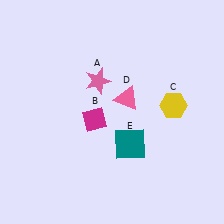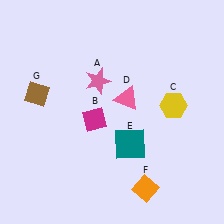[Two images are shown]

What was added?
An orange diamond (F), a brown diamond (G) were added in Image 2.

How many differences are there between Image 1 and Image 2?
There are 2 differences between the two images.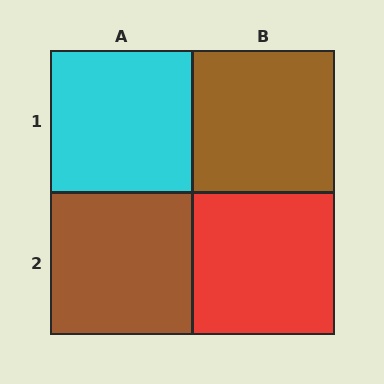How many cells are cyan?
1 cell is cyan.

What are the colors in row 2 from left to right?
Brown, red.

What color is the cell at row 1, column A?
Cyan.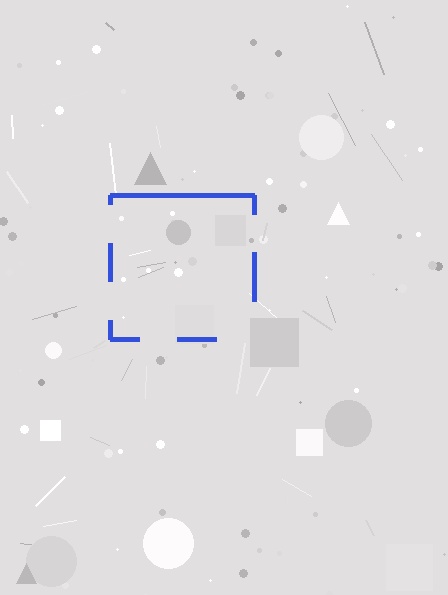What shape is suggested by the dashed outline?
The dashed outline suggests a square.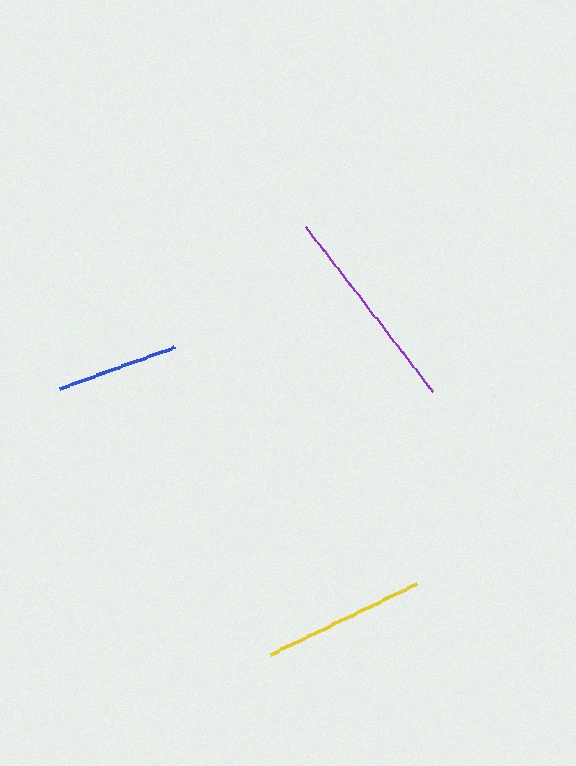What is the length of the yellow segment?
The yellow segment is approximately 163 pixels long.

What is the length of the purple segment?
The purple segment is approximately 208 pixels long.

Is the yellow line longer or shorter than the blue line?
The yellow line is longer than the blue line.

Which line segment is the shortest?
The blue line is the shortest at approximately 122 pixels.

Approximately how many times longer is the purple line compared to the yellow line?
The purple line is approximately 1.3 times the length of the yellow line.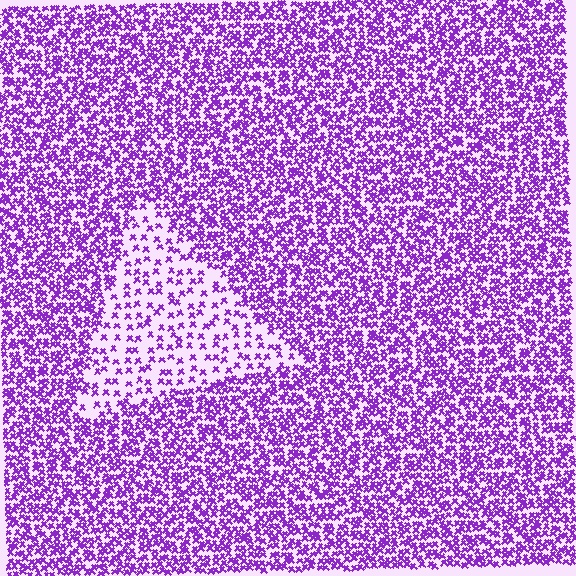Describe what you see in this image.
The image contains small purple elements arranged at two different densities. A triangle-shaped region is visible where the elements are less densely packed than the surrounding area.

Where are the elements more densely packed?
The elements are more densely packed outside the triangle boundary.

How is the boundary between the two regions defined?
The boundary is defined by a change in element density (approximately 2.5x ratio). All elements are the same color, size, and shape.